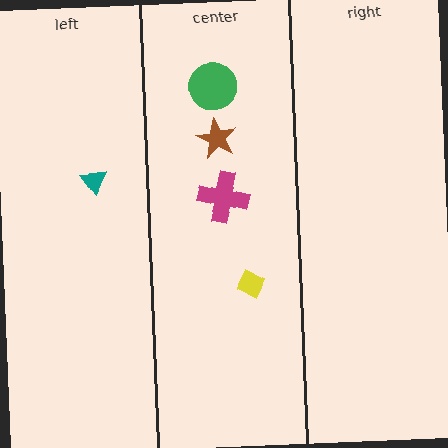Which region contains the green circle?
The center region.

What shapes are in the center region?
The yellow diamond, the magenta cross, the green circle, the brown star.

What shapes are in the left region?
The teal triangle.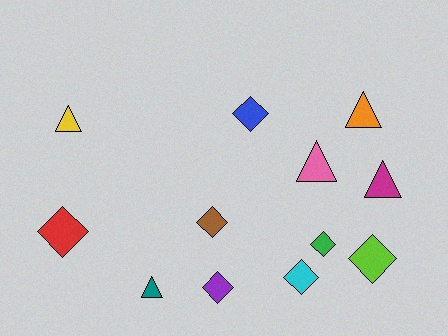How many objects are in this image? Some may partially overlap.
There are 12 objects.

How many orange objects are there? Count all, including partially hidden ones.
There is 1 orange object.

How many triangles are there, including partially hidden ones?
There are 5 triangles.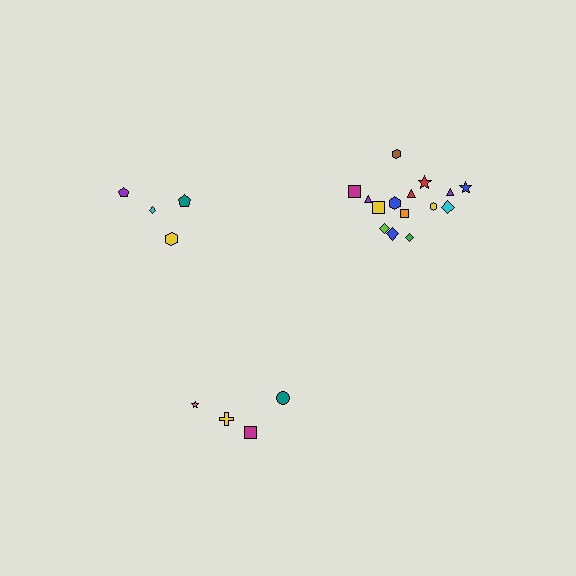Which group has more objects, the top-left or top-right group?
The top-right group.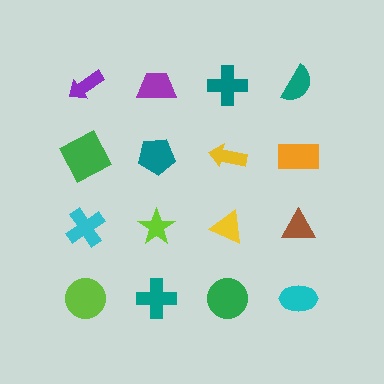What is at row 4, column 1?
A lime circle.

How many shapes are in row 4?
4 shapes.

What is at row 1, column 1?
A purple arrow.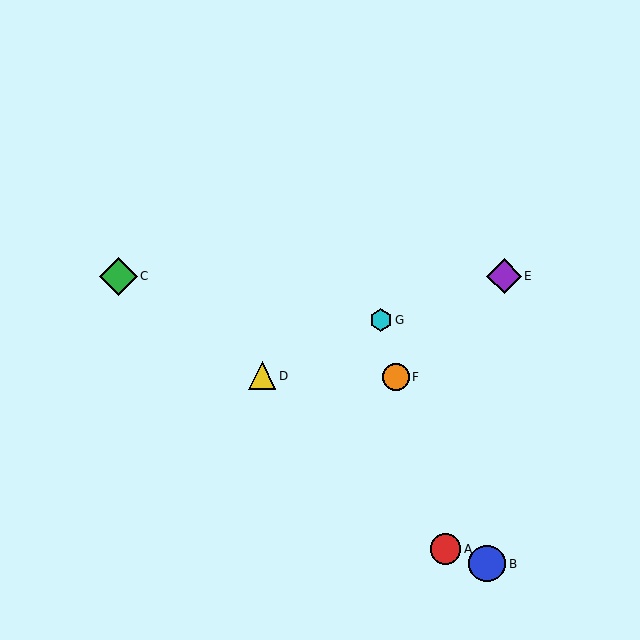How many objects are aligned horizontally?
2 objects (C, E) are aligned horizontally.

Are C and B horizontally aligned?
No, C is at y≈276 and B is at y≈564.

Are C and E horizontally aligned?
Yes, both are at y≈276.